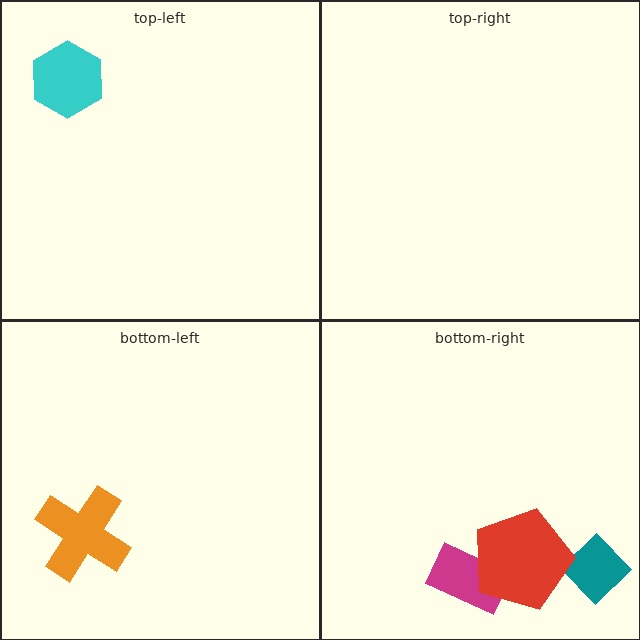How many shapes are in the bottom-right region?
3.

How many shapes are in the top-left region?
1.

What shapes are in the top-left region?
The cyan hexagon.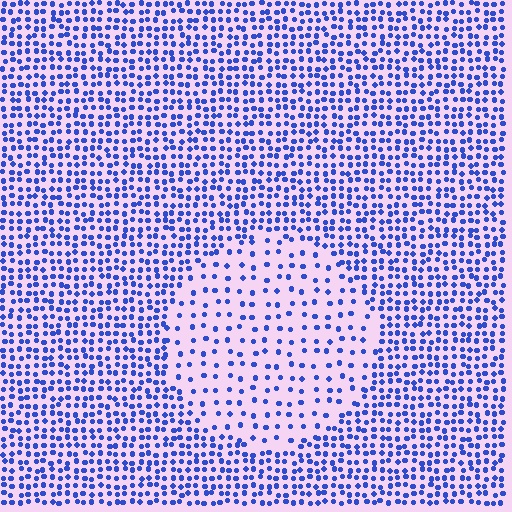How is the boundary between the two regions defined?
The boundary is defined by a change in element density (approximately 2.4x ratio). All elements are the same color, size, and shape.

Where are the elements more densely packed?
The elements are more densely packed outside the circle boundary.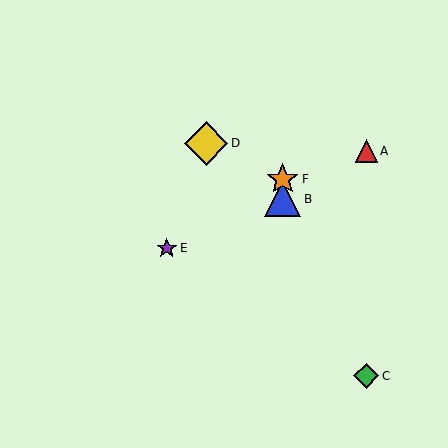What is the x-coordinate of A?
Object A is at x≈366.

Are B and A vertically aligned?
No, B is at x≈283 and A is at x≈366.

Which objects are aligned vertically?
Objects B, F are aligned vertically.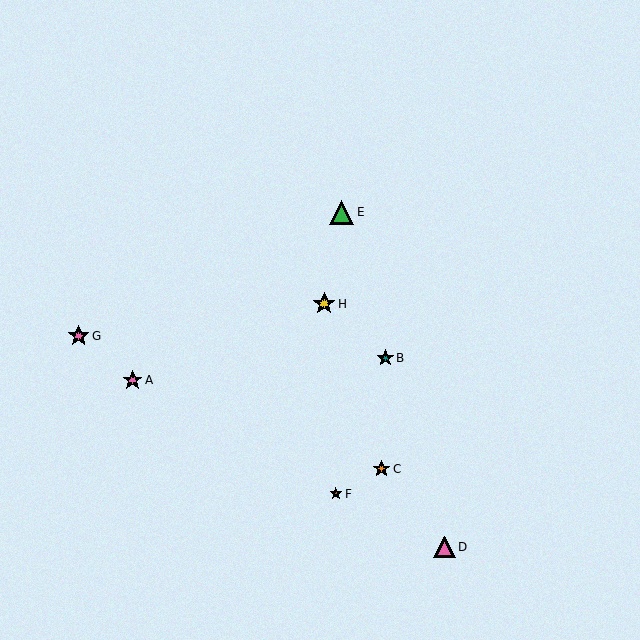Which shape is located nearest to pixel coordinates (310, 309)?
The yellow star (labeled H) at (324, 304) is nearest to that location.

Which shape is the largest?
The green triangle (labeled E) is the largest.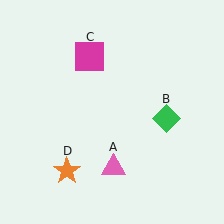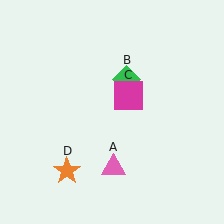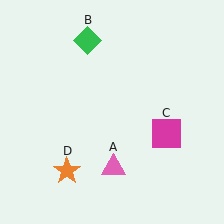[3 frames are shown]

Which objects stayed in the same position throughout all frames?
Pink triangle (object A) and orange star (object D) remained stationary.